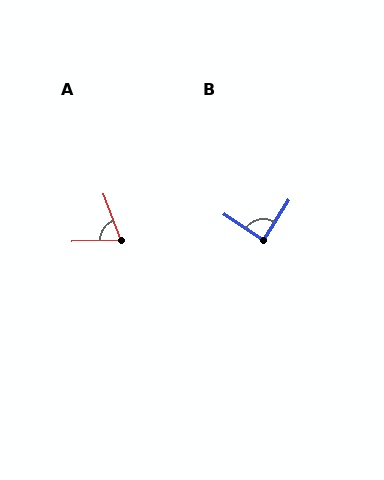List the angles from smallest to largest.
A (72°), B (89°).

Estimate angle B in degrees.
Approximately 89 degrees.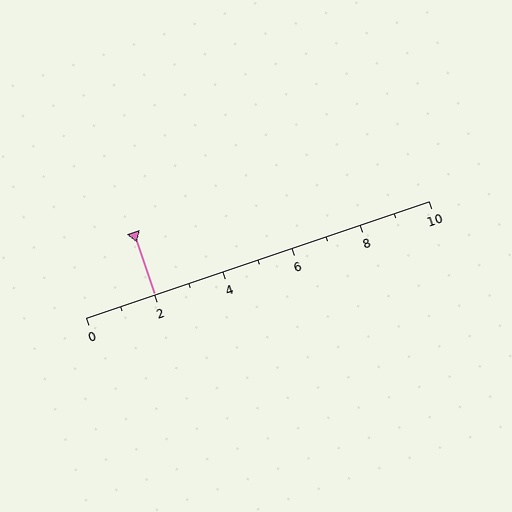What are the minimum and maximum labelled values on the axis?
The axis runs from 0 to 10.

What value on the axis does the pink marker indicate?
The marker indicates approximately 2.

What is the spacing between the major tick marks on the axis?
The major ticks are spaced 2 apart.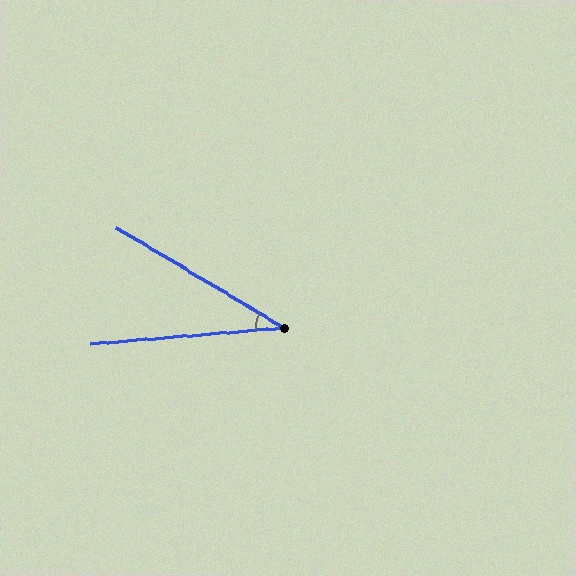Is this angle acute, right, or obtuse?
It is acute.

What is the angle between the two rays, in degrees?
Approximately 36 degrees.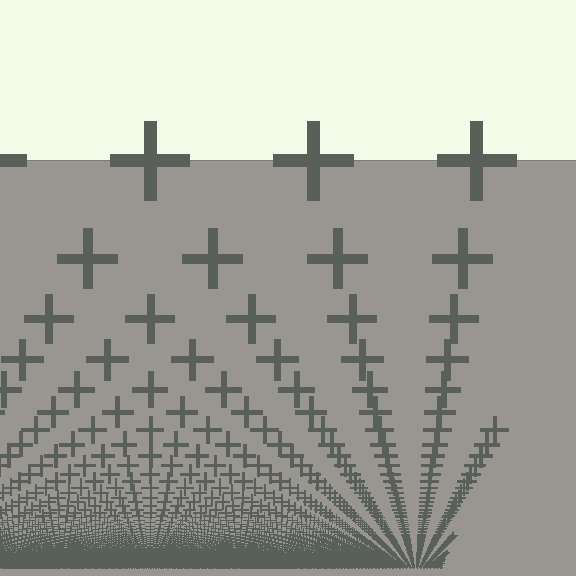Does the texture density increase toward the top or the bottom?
Density increases toward the bottom.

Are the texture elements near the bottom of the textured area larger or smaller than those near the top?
Smaller. The gradient is inverted — elements near the bottom are smaller and denser.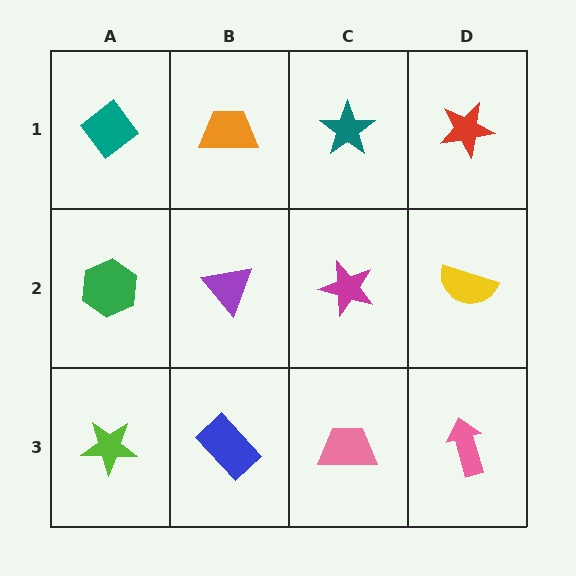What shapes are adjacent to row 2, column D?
A red star (row 1, column D), a pink arrow (row 3, column D), a magenta star (row 2, column C).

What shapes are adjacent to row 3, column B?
A purple triangle (row 2, column B), a lime star (row 3, column A), a pink trapezoid (row 3, column C).